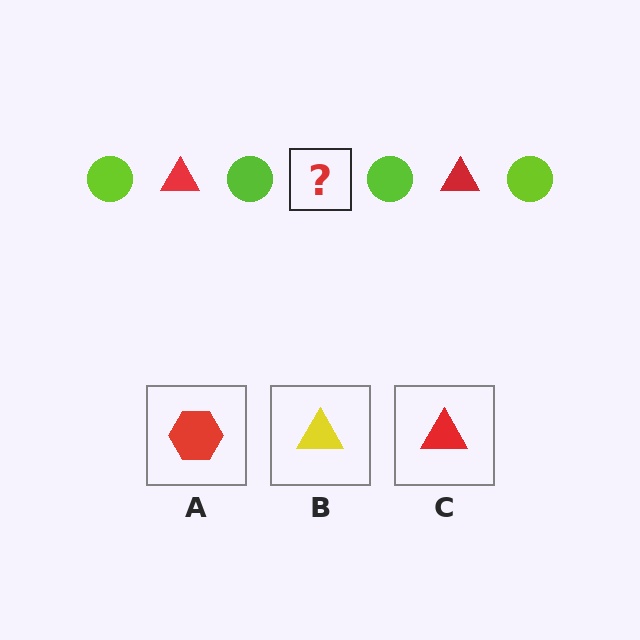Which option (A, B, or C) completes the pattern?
C.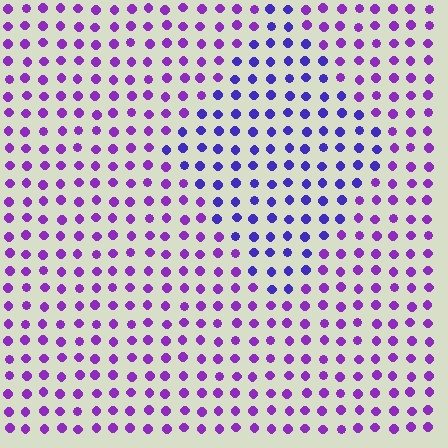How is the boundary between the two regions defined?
The boundary is defined purely by a slight shift in hue (about 32 degrees). Spacing, size, and orientation are identical on both sides.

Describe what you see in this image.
The image is filled with small purple elements in a uniform arrangement. A diamond-shaped region is visible where the elements are tinted to a slightly different hue, forming a subtle color boundary.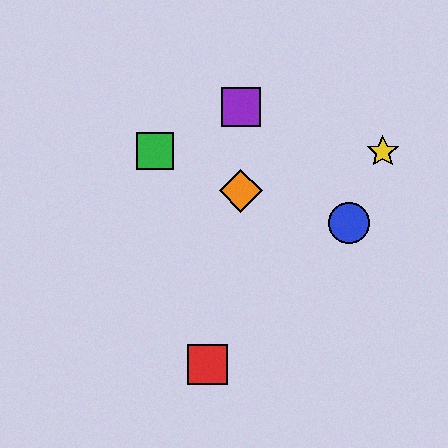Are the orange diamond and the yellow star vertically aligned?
No, the orange diamond is at x≈241 and the yellow star is at x≈383.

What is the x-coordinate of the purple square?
The purple square is at x≈241.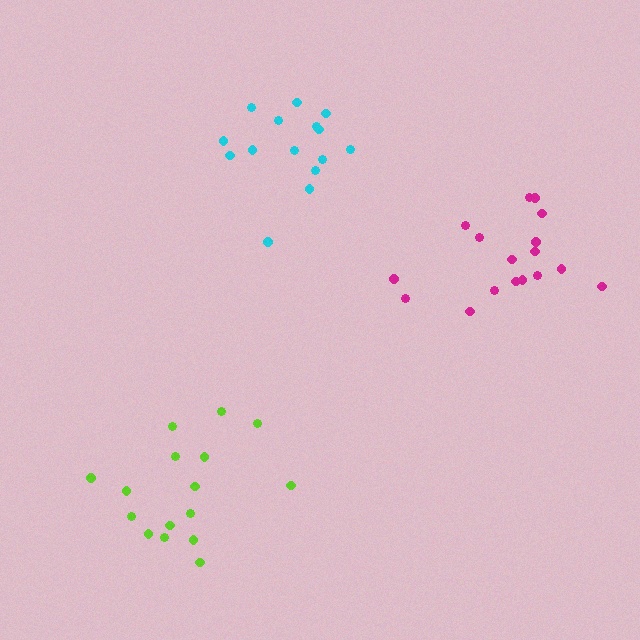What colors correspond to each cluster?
The clusters are colored: lime, magenta, cyan.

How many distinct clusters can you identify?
There are 3 distinct clusters.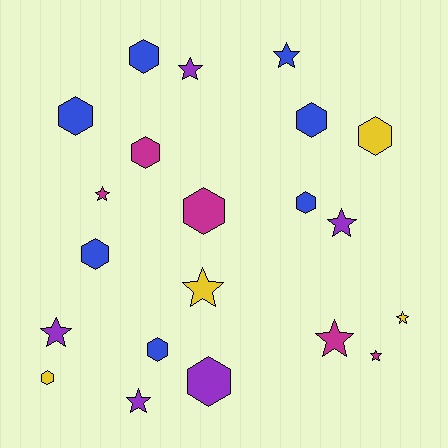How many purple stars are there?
There are 4 purple stars.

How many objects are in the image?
There are 21 objects.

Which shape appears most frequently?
Hexagon, with 11 objects.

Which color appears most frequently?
Blue, with 7 objects.